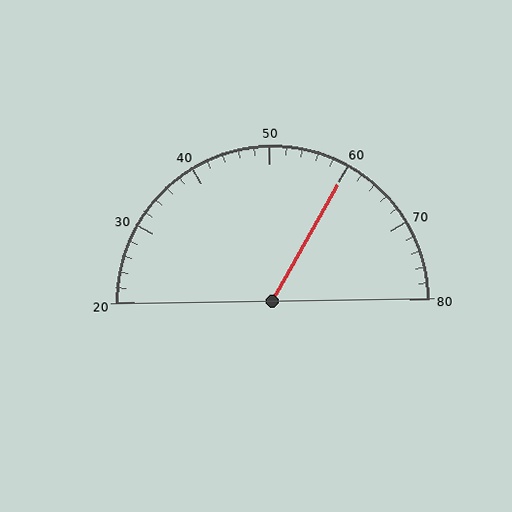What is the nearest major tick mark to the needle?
The nearest major tick mark is 60.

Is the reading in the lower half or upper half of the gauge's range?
The reading is in the upper half of the range (20 to 80).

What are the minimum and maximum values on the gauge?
The gauge ranges from 20 to 80.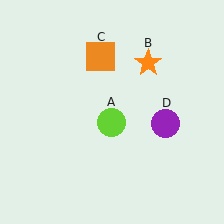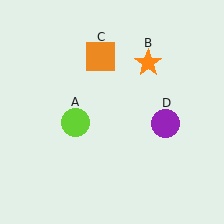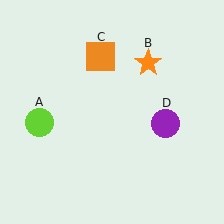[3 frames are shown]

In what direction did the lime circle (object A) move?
The lime circle (object A) moved left.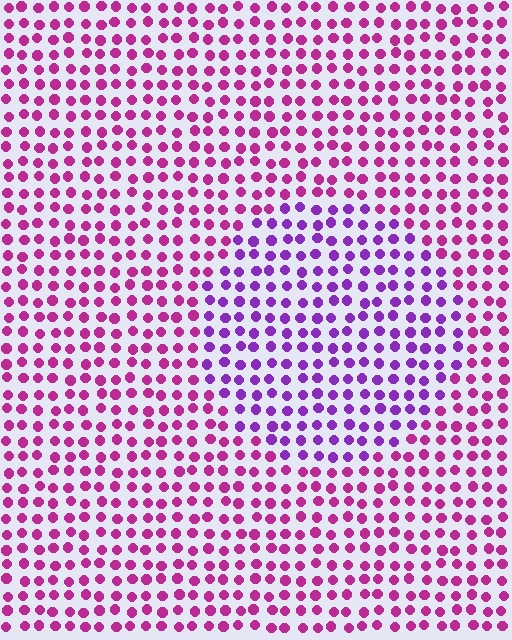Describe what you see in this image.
The image is filled with small magenta elements in a uniform arrangement. A circle-shaped region is visible where the elements are tinted to a slightly different hue, forming a subtle color boundary.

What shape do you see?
I see a circle.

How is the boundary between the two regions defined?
The boundary is defined purely by a slight shift in hue (about 37 degrees). Spacing, size, and orientation are identical on both sides.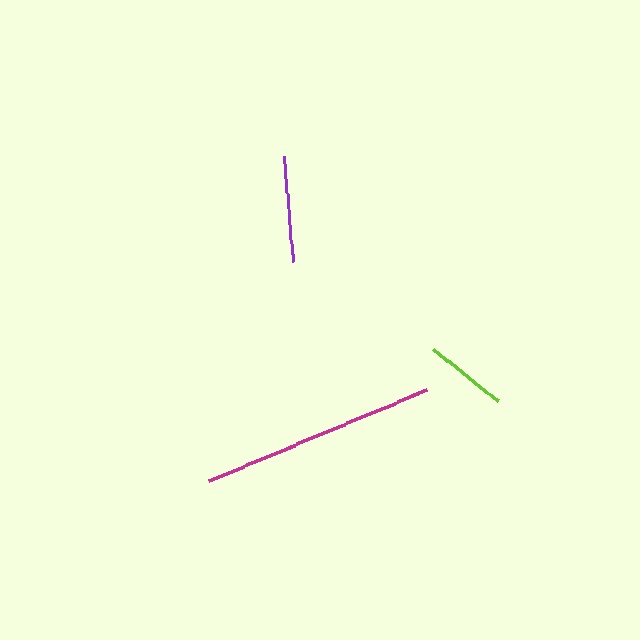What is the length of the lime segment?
The lime segment is approximately 83 pixels long.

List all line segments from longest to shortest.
From longest to shortest: magenta, purple, lime.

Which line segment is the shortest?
The lime line is the shortest at approximately 83 pixels.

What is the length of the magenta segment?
The magenta segment is approximately 236 pixels long.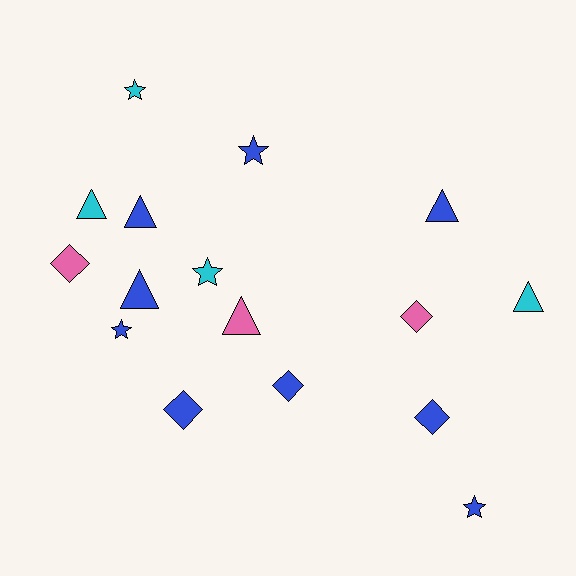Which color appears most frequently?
Blue, with 9 objects.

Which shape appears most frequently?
Triangle, with 6 objects.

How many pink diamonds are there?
There are 2 pink diamonds.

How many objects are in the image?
There are 16 objects.